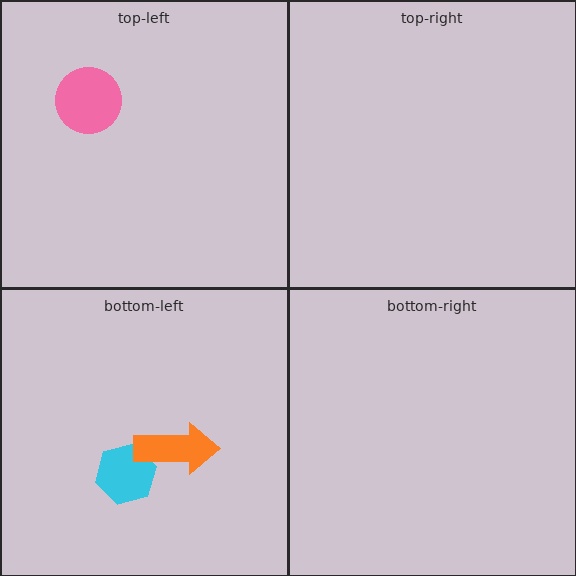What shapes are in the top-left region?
The pink circle.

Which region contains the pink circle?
The top-left region.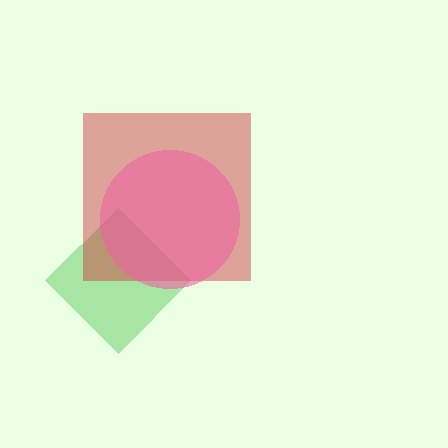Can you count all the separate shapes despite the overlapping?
Yes, there are 3 separate shapes.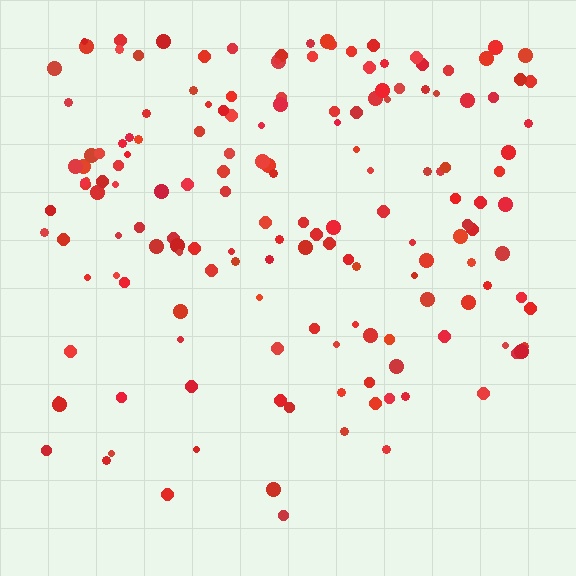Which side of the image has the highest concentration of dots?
The top.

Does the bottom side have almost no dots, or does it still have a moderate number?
Still a moderate number, just noticeably fewer than the top.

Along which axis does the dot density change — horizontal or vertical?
Vertical.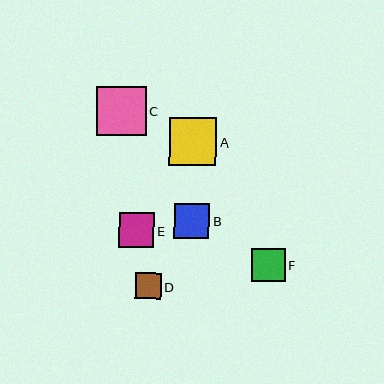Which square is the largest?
Square C is the largest with a size of approximately 50 pixels.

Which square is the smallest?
Square D is the smallest with a size of approximately 26 pixels.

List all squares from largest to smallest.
From largest to smallest: C, A, B, E, F, D.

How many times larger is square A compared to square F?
Square A is approximately 1.4 times the size of square F.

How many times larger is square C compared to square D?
Square C is approximately 1.9 times the size of square D.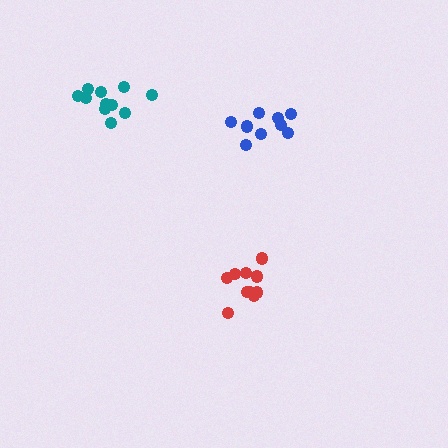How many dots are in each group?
Group 1: 11 dots, Group 2: 9 dots, Group 3: 10 dots (30 total).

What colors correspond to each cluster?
The clusters are colored: teal, blue, red.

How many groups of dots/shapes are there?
There are 3 groups.